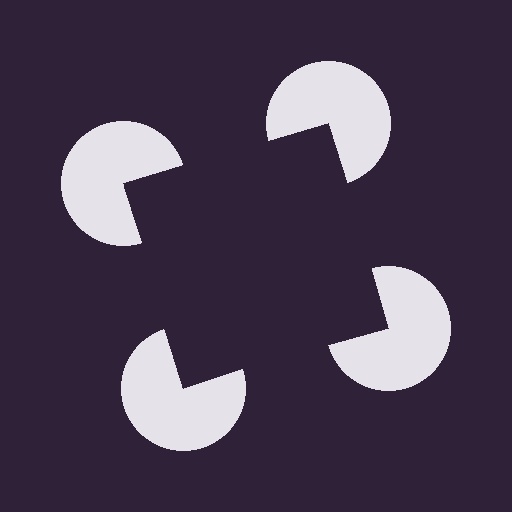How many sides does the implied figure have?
4 sides.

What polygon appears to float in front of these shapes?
An illusory square — its edges are inferred from the aligned wedge cuts in the pac-man discs, not physically drawn.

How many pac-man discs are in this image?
There are 4 — one at each vertex of the illusory square.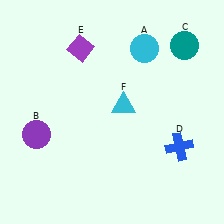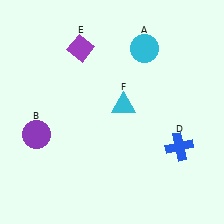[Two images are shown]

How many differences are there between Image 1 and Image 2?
There is 1 difference between the two images.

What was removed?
The teal circle (C) was removed in Image 2.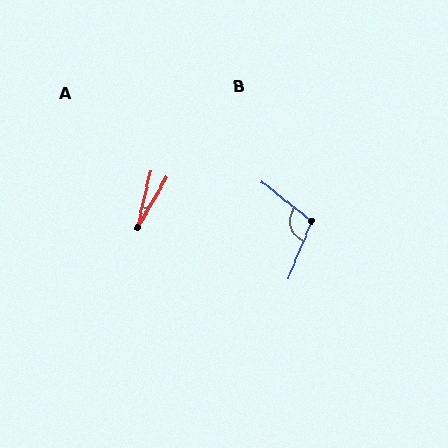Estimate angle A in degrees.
Approximately 17 degrees.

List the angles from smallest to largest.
A (17°), B (106°).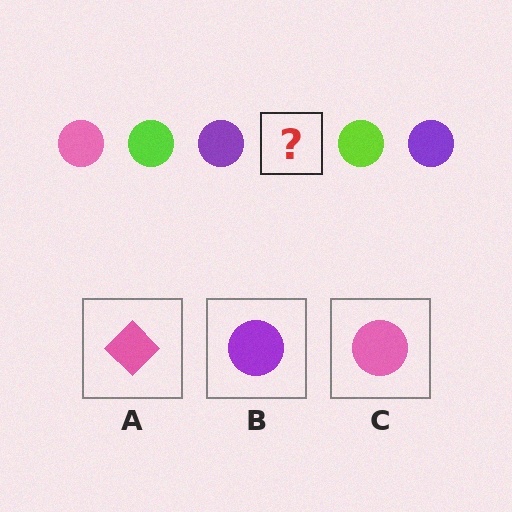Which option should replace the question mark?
Option C.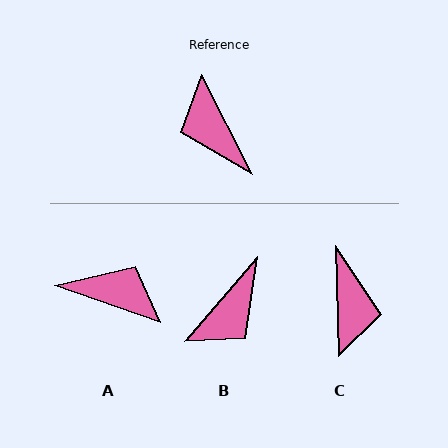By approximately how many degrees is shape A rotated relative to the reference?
Approximately 136 degrees clockwise.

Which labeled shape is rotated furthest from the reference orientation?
C, about 154 degrees away.